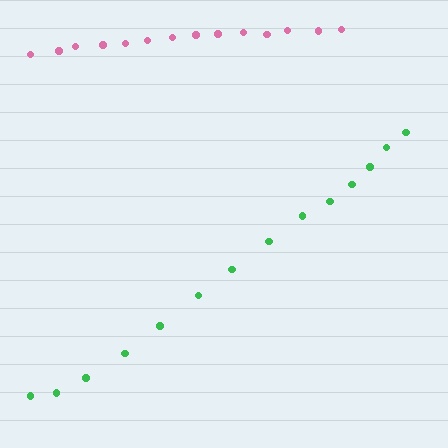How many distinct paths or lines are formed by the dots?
There are 2 distinct paths.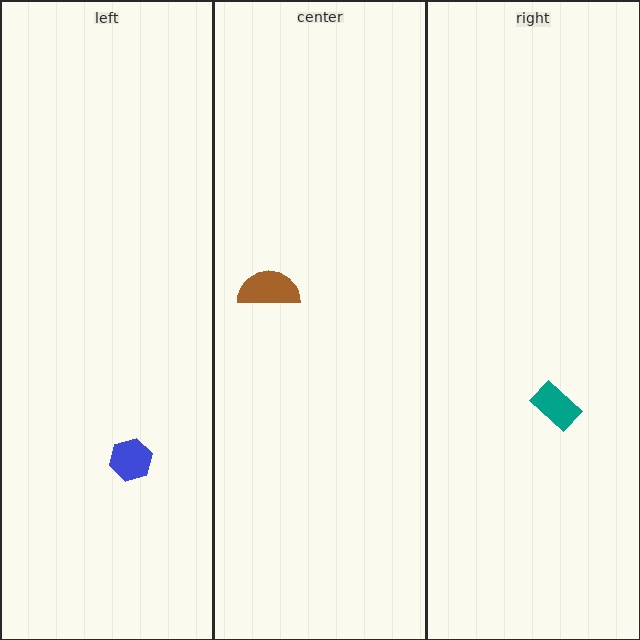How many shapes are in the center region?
1.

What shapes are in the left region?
The blue hexagon.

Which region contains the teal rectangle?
The right region.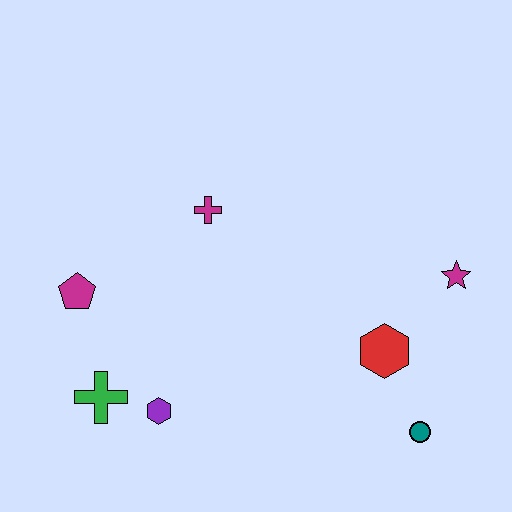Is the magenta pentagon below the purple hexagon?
No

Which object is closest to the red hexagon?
The teal circle is closest to the red hexagon.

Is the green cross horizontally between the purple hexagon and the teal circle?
No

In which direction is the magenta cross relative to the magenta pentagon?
The magenta cross is to the right of the magenta pentagon.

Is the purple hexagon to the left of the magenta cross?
Yes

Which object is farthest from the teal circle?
The magenta pentagon is farthest from the teal circle.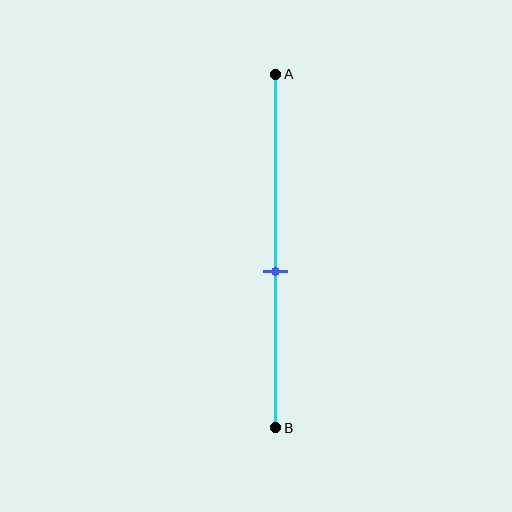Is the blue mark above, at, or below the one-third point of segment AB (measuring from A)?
The blue mark is below the one-third point of segment AB.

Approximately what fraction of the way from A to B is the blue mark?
The blue mark is approximately 55% of the way from A to B.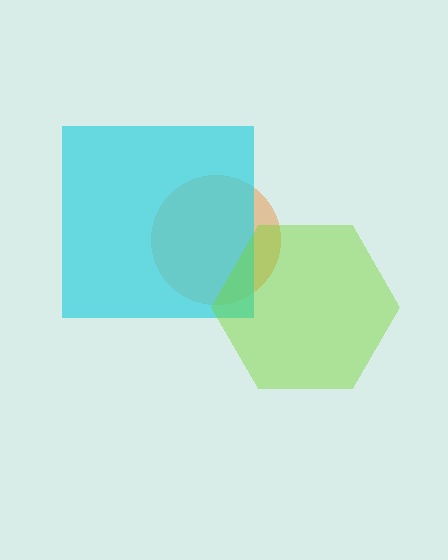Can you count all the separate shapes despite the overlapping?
Yes, there are 3 separate shapes.